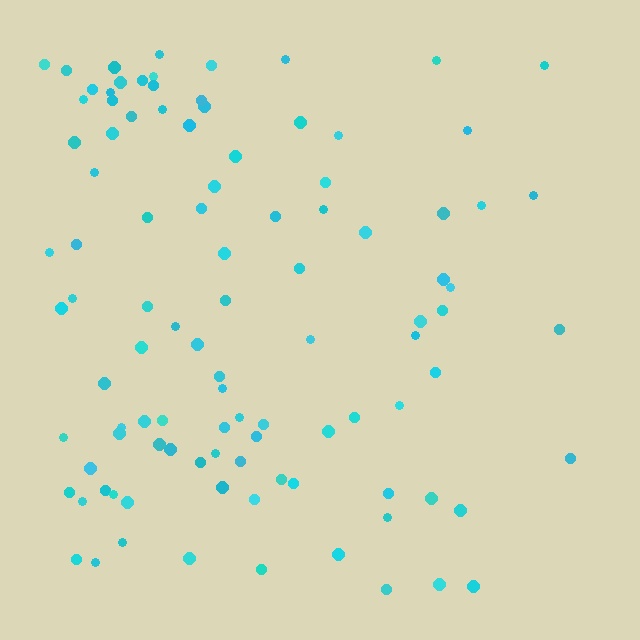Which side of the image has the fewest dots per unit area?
The right.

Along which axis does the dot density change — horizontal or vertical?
Horizontal.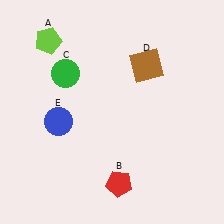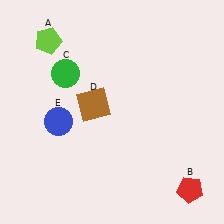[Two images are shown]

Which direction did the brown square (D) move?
The brown square (D) moved left.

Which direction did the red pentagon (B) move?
The red pentagon (B) moved right.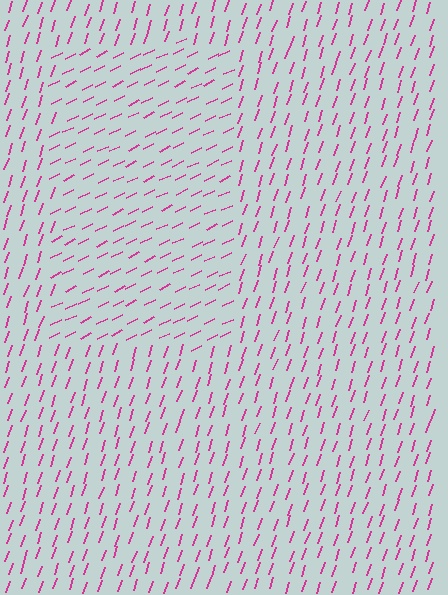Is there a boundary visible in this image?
Yes, there is a texture boundary formed by a change in line orientation.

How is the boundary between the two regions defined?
The boundary is defined purely by a change in line orientation (approximately 45 degrees difference). All lines are the same color and thickness.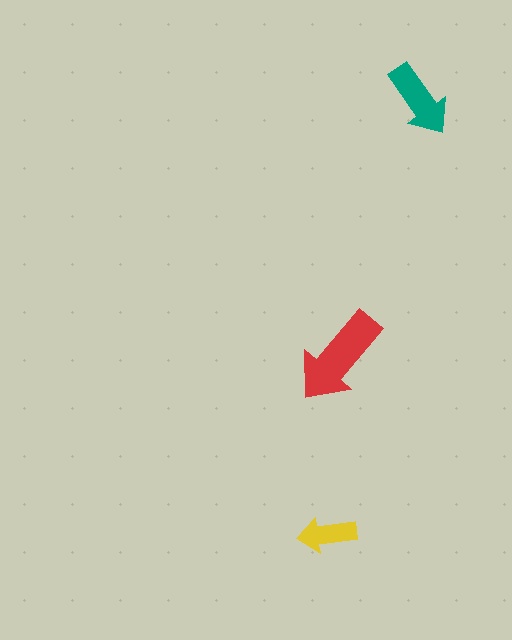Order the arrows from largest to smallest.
the red one, the teal one, the yellow one.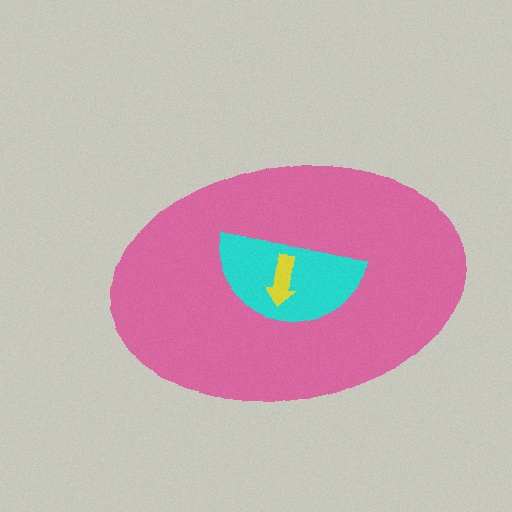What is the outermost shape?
The pink ellipse.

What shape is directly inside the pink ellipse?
The cyan semicircle.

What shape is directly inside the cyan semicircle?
The yellow arrow.